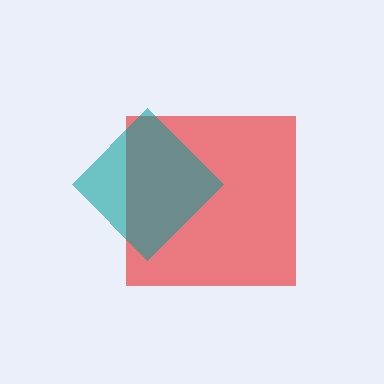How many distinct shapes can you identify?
There are 2 distinct shapes: a red square, a teal diamond.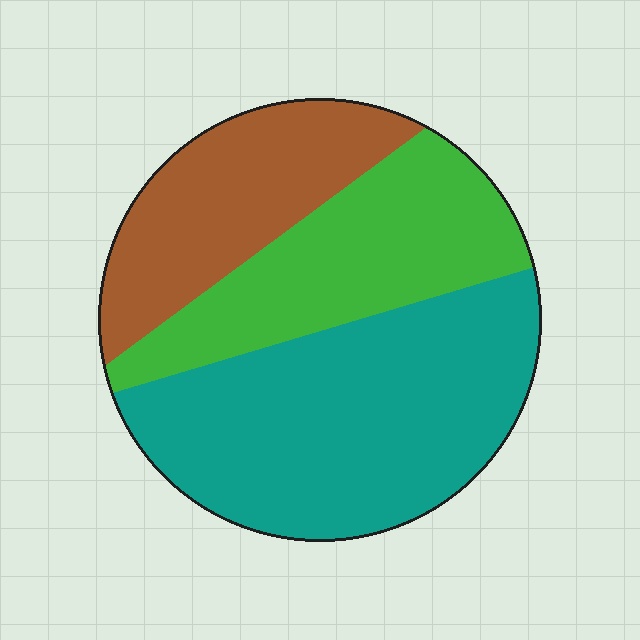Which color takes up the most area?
Teal, at roughly 45%.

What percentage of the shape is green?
Green covers about 30% of the shape.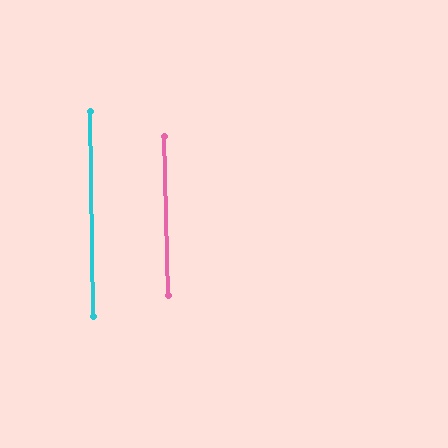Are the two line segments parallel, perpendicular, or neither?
Parallel — their directions differ by only 0.5°.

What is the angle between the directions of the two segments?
Approximately 1 degree.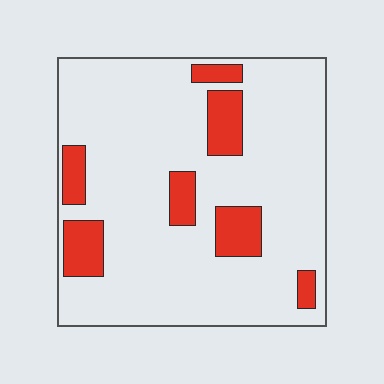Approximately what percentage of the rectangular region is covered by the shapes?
Approximately 15%.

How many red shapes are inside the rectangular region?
7.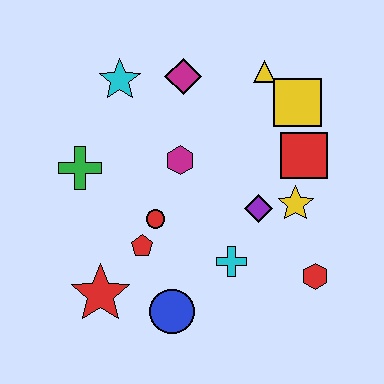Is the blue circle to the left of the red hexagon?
Yes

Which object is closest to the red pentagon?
The red circle is closest to the red pentagon.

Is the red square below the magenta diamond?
Yes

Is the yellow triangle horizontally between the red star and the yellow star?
Yes